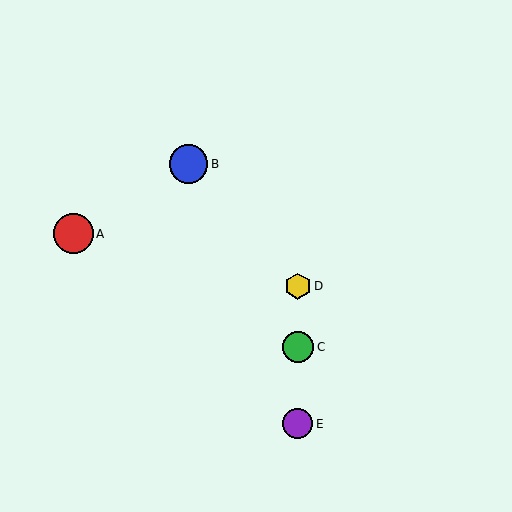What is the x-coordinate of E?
Object E is at x≈298.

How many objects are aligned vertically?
3 objects (C, D, E) are aligned vertically.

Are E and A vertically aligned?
No, E is at x≈298 and A is at x≈73.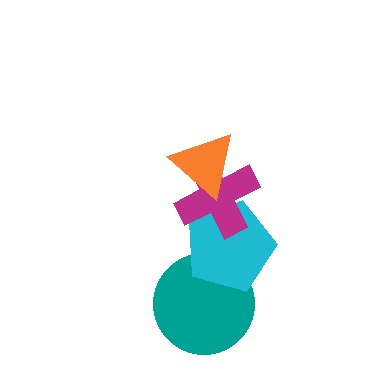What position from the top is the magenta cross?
The magenta cross is 2nd from the top.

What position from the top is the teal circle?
The teal circle is 4th from the top.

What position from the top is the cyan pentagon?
The cyan pentagon is 3rd from the top.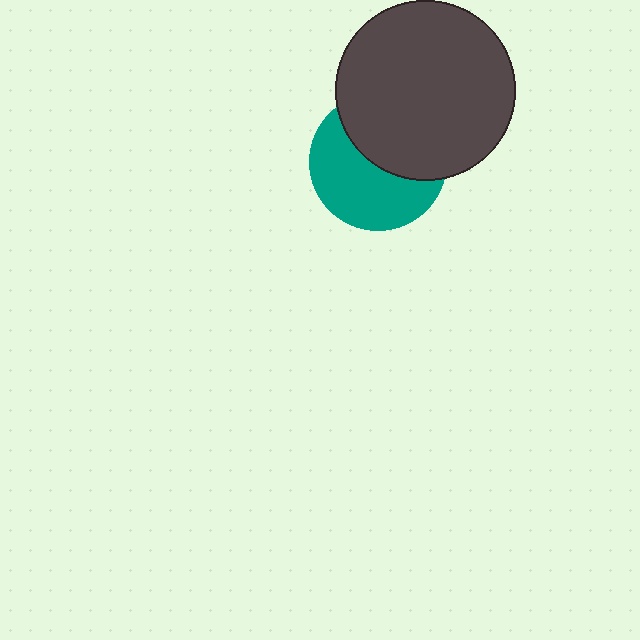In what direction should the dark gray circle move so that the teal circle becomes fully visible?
The dark gray circle should move up. That is the shortest direction to clear the overlap and leave the teal circle fully visible.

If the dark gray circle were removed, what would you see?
You would see the complete teal circle.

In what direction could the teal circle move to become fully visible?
The teal circle could move down. That would shift it out from behind the dark gray circle entirely.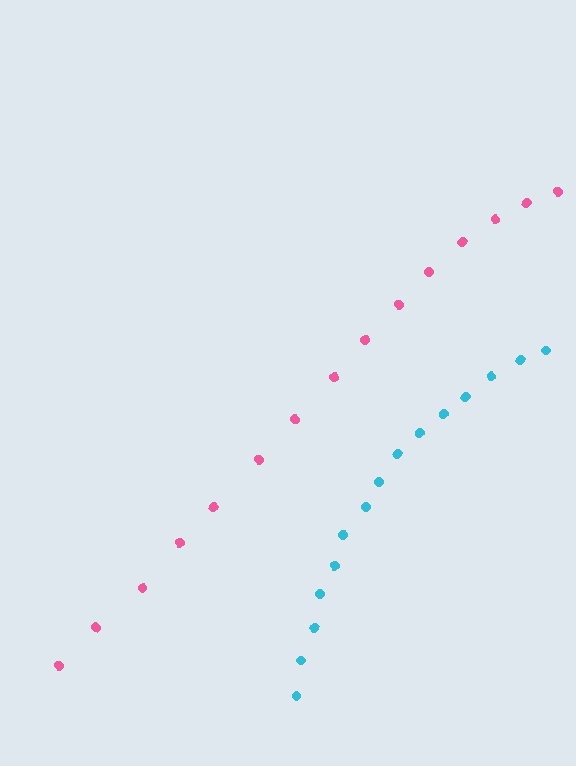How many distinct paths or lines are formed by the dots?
There are 2 distinct paths.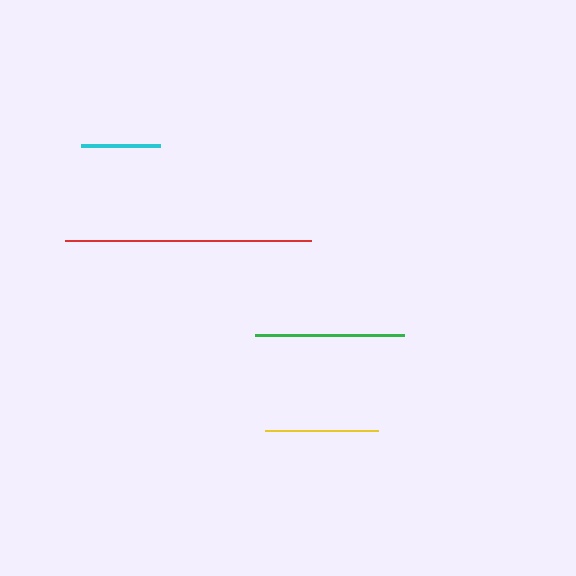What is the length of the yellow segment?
The yellow segment is approximately 113 pixels long.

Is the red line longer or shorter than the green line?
The red line is longer than the green line.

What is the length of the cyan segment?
The cyan segment is approximately 79 pixels long.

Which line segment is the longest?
The red line is the longest at approximately 246 pixels.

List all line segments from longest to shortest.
From longest to shortest: red, green, yellow, cyan.